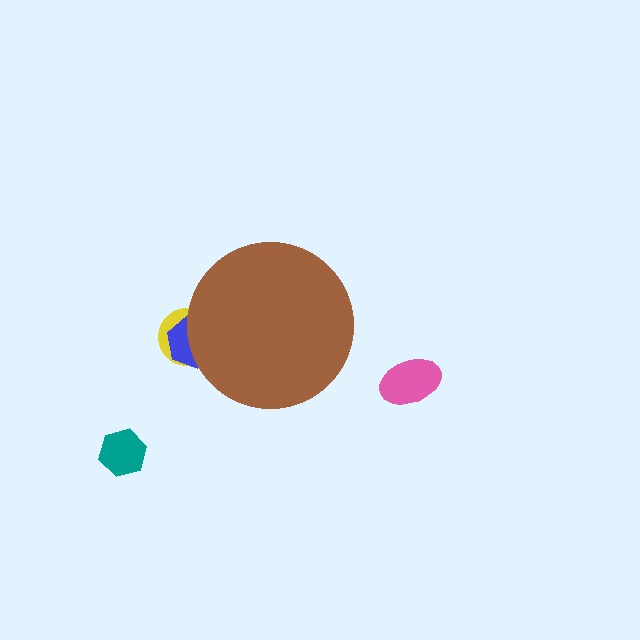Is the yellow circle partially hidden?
Yes, the yellow circle is partially hidden behind the brown circle.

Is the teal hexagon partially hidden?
No, the teal hexagon is fully visible.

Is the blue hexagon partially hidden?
Yes, the blue hexagon is partially hidden behind the brown circle.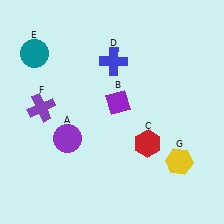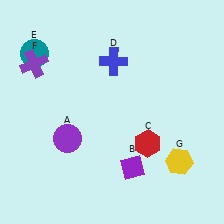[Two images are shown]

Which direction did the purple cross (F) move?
The purple cross (F) moved up.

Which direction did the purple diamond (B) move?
The purple diamond (B) moved down.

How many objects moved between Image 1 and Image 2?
2 objects moved between the two images.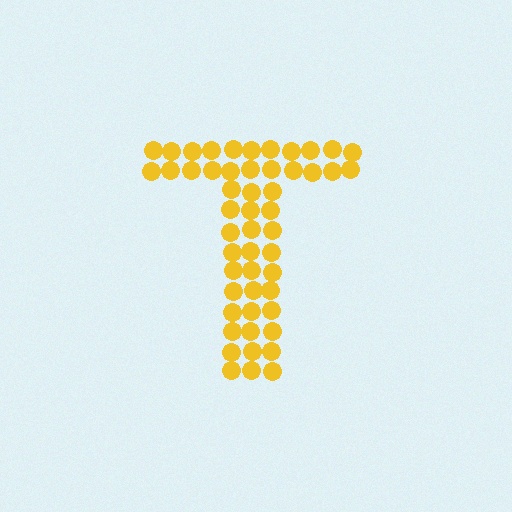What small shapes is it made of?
It is made of small circles.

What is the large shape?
The large shape is the letter T.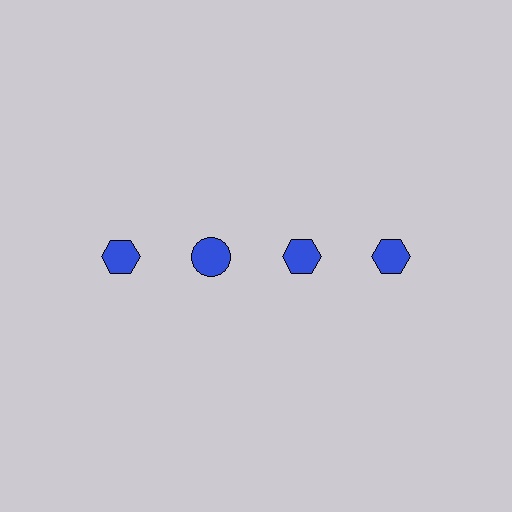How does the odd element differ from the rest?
It has a different shape: circle instead of hexagon.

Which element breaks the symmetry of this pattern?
The blue circle in the top row, second from left column breaks the symmetry. All other shapes are blue hexagons.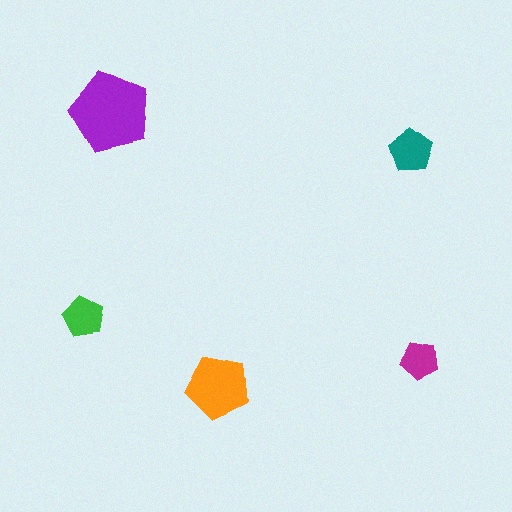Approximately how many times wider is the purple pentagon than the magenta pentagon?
About 2 times wider.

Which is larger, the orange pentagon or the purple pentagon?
The purple one.